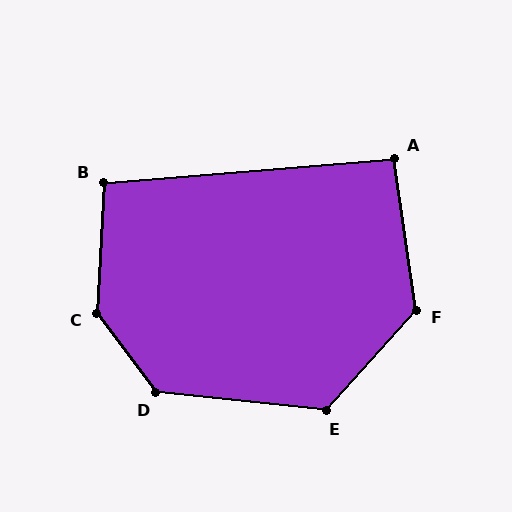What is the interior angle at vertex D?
Approximately 133 degrees (obtuse).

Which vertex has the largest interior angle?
C, at approximately 140 degrees.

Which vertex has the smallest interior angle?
A, at approximately 93 degrees.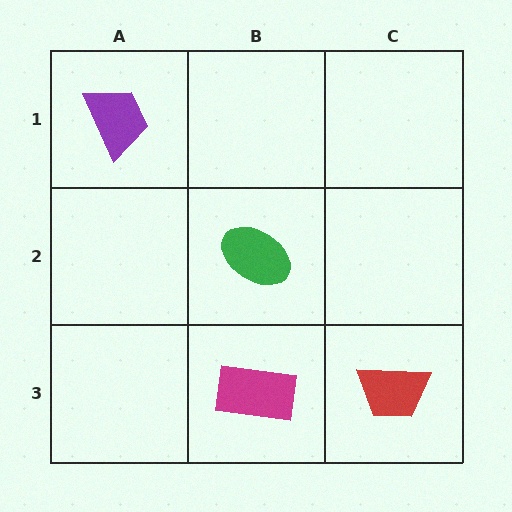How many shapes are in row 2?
1 shape.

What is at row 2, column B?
A green ellipse.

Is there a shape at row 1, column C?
No, that cell is empty.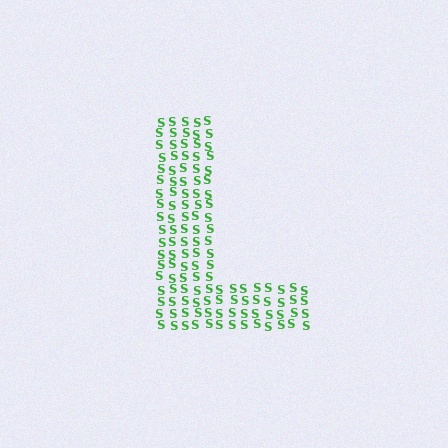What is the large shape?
The large shape is the letter L.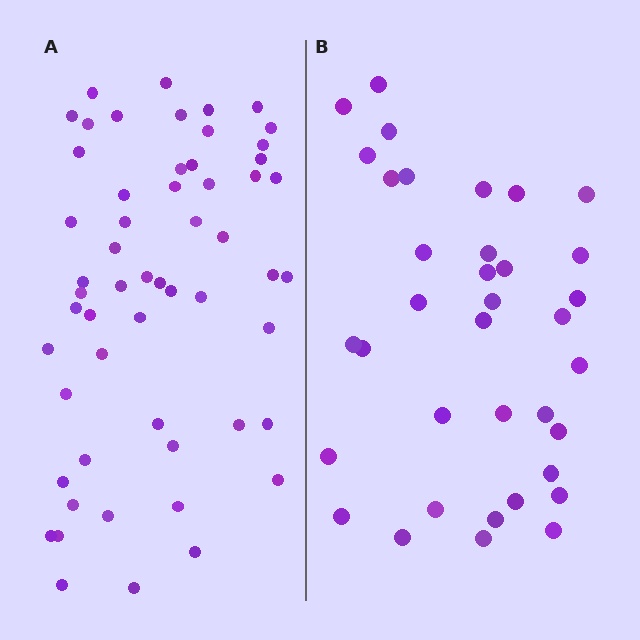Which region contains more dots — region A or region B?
Region A (the left region) has more dots.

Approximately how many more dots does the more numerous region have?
Region A has approximately 20 more dots than region B.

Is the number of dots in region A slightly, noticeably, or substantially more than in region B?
Region A has substantially more. The ratio is roughly 1.6 to 1.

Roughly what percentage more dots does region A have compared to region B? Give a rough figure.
About 55% more.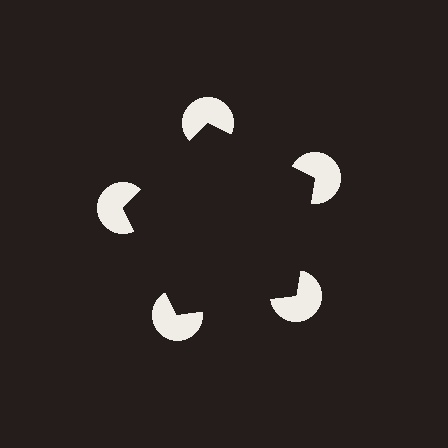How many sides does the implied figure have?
5 sides.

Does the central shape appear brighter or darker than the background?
It typically appears slightly darker than the background, even though no actual brightness change is drawn.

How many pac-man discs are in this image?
There are 5 — one at each vertex of the illusory pentagon.